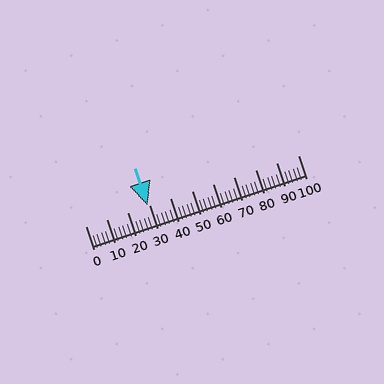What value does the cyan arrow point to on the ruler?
The cyan arrow points to approximately 29.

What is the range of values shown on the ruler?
The ruler shows values from 0 to 100.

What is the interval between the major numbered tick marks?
The major tick marks are spaced 10 units apart.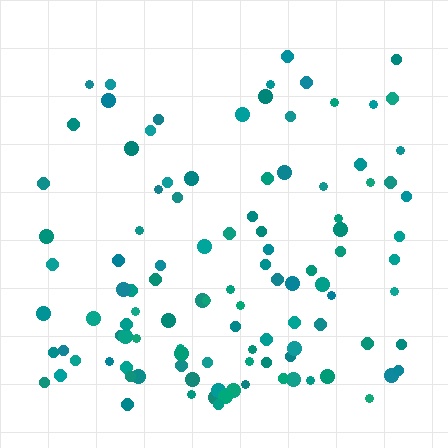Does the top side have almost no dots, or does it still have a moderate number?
Still a moderate number, just noticeably fewer than the bottom.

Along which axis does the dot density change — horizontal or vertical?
Vertical.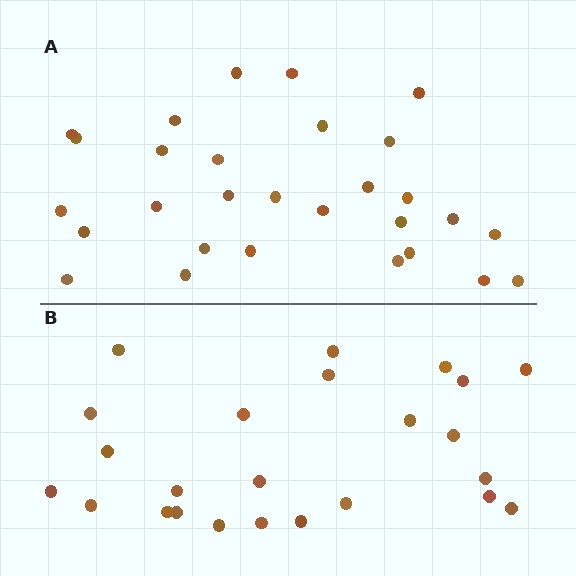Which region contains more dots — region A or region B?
Region A (the top region) has more dots.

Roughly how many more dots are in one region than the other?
Region A has about 5 more dots than region B.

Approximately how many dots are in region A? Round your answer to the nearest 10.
About 30 dots. (The exact count is 29, which rounds to 30.)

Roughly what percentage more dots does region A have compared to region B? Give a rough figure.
About 20% more.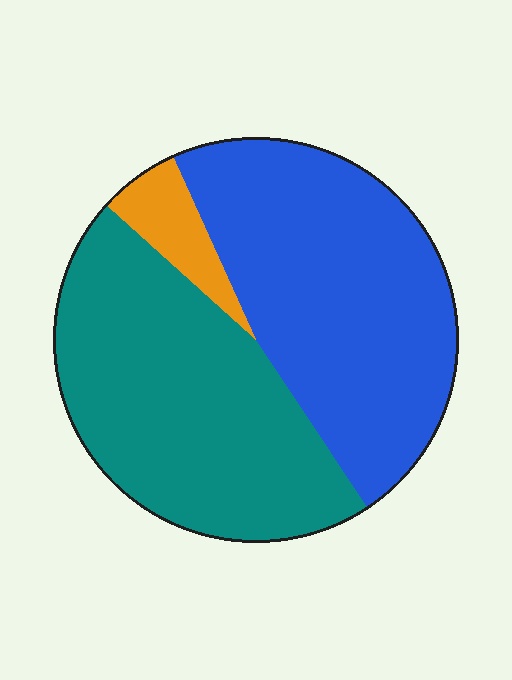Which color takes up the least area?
Orange, at roughly 5%.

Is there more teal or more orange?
Teal.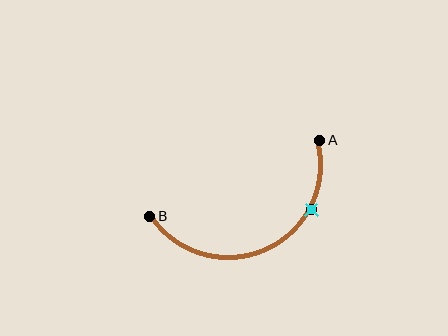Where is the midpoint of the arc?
The arc midpoint is the point on the curve farthest from the straight line joining A and B. It sits below that line.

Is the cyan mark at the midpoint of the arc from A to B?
No. The cyan mark lies on the arc but is closer to endpoint A. The arc midpoint would be at the point on the curve equidistant along the arc from both A and B.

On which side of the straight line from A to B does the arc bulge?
The arc bulges below the straight line connecting A and B.